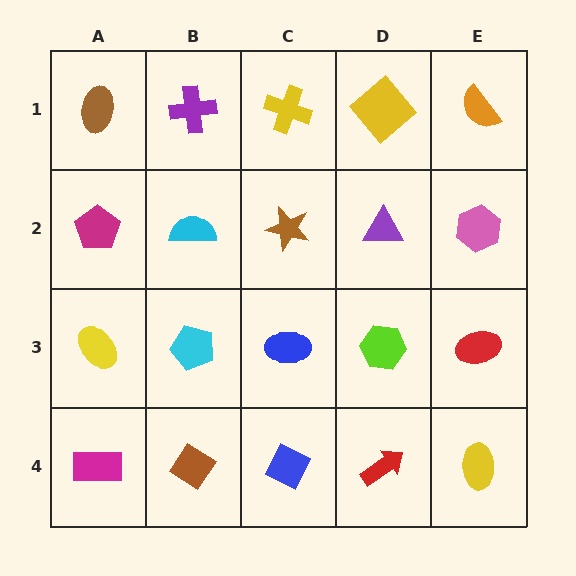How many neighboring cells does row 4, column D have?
3.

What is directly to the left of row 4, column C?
A brown diamond.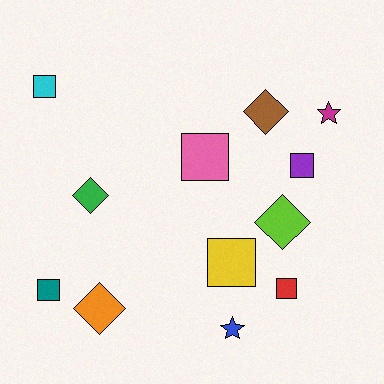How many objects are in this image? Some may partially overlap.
There are 12 objects.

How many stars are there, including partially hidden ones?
There are 2 stars.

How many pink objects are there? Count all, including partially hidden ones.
There is 1 pink object.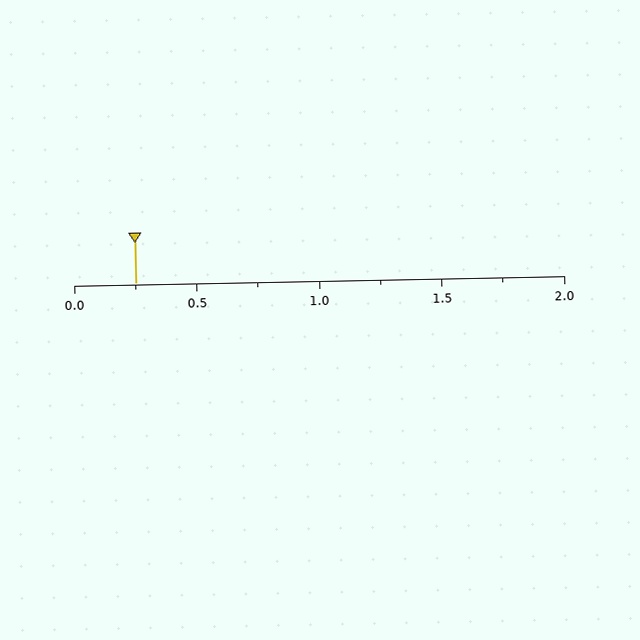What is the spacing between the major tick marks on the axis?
The major ticks are spaced 0.5 apart.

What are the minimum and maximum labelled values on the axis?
The axis runs from 0.0 to 2.0.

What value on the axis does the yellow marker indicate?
The marker indicates approximately 0.25.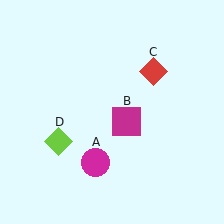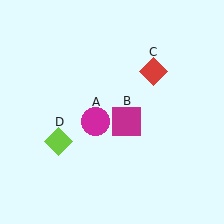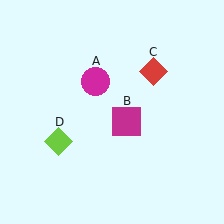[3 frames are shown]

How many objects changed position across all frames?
1 object changed position: magenta circle (object A).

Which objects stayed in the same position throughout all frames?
Magenta square (object B) and red diamond (object C) and lime diamond (object D) remained stationary.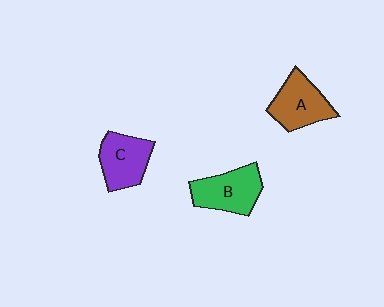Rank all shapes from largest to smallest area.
From largest to smallest: B (green), A (brown), C (purple).